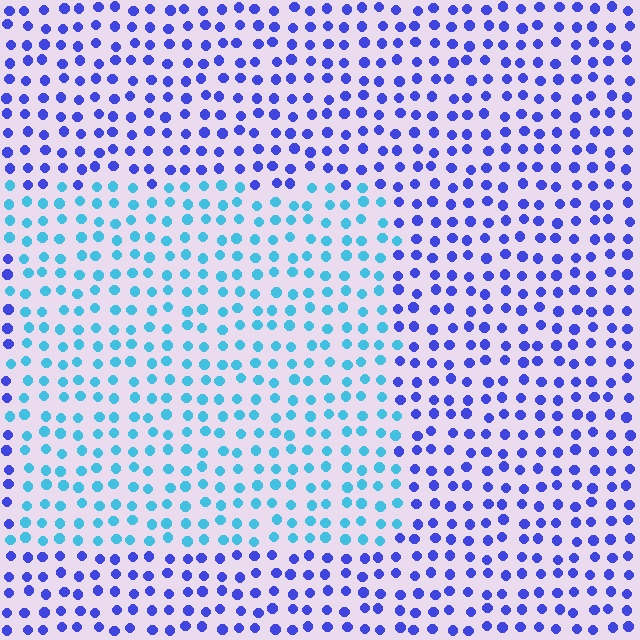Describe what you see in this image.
The image is filled with small blue elements in a uniform arrangement. A rectangle-shaped region is visible where the elements are tinted to a slightly different hue, forming a subtle color boundary.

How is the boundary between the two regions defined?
The boundary is defined purely by a slight shift in hue (about 47 degrees). Spacing, size, and orientation are identical on both sides.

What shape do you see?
I see a rectangle.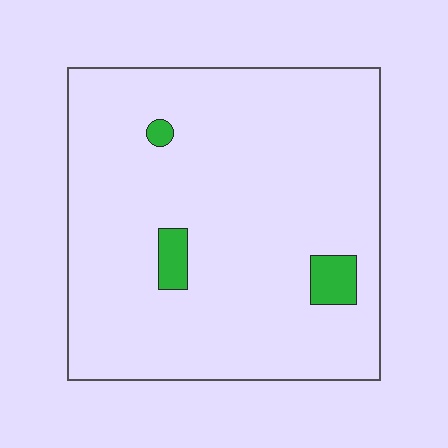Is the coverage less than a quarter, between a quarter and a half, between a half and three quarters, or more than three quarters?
Less than a quarter.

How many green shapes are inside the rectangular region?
3.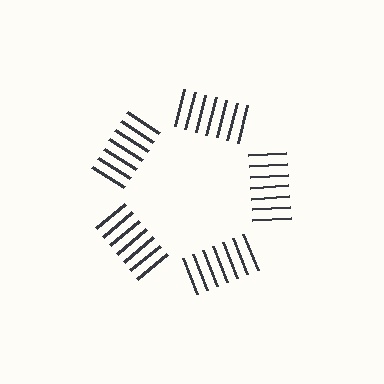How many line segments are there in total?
35 — 7 along each of the 5 edges.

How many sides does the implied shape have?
5 sides — the line-ends trace a pentagon.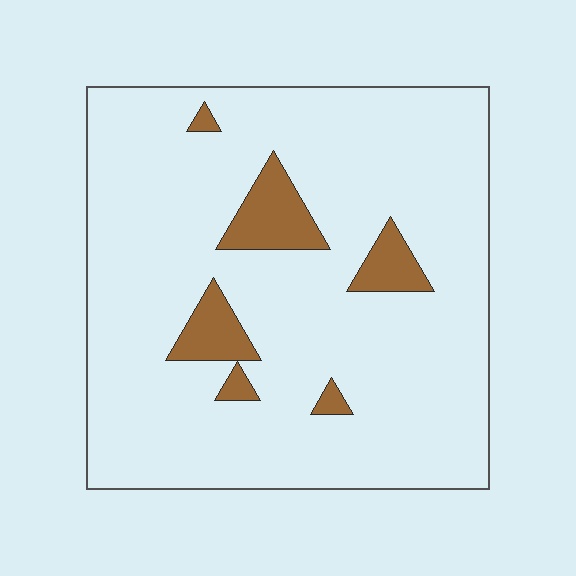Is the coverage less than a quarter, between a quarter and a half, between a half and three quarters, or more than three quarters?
Less than a quarter.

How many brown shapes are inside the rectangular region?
6.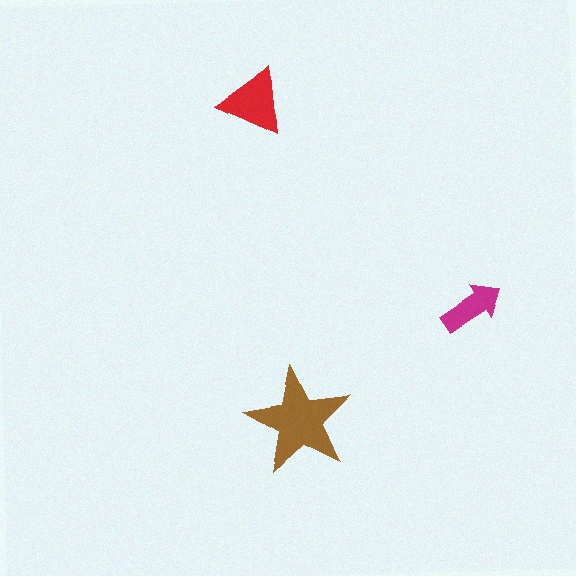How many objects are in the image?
There are 3 objects in the image.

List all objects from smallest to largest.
The magenta arrow, the red triangle, the brown star.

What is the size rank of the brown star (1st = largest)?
1st.